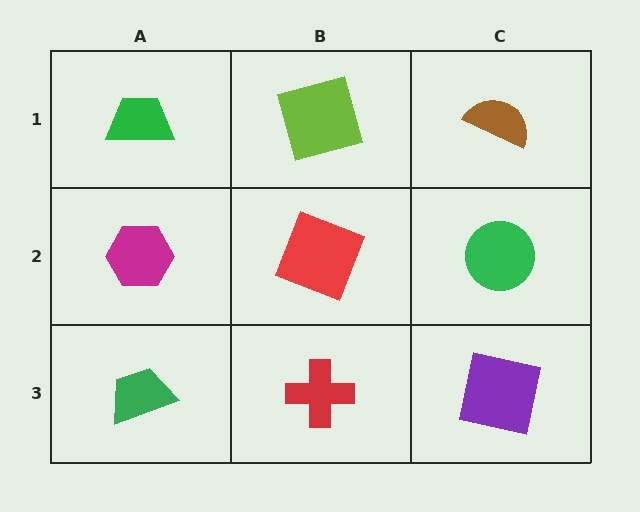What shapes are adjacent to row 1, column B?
A red square (row 2, column B), a green trapezoid (row 1, column A), a brown semicircle (row 1, column C).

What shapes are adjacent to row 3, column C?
A green circle (row 2, column C), a red cross (row 3, column B).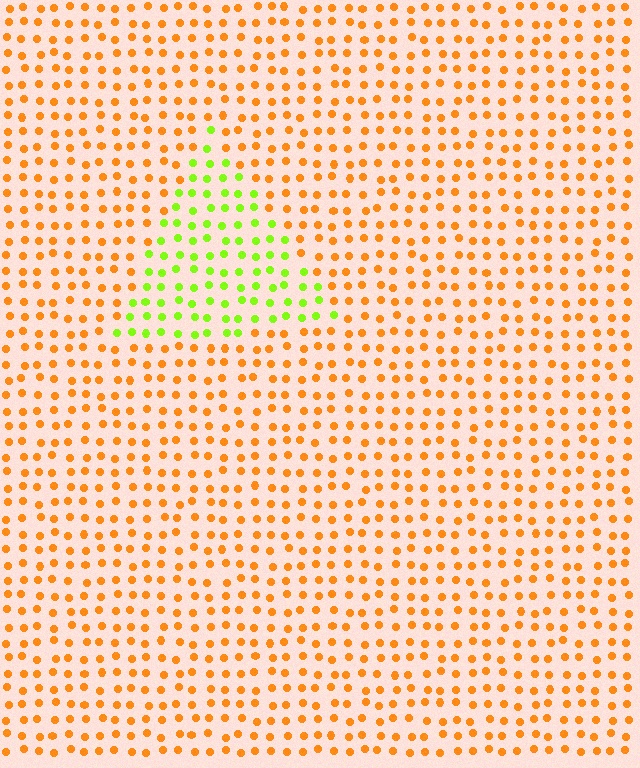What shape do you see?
I see a triangle.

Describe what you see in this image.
The image is filled with small orange elements in a uniform arrangement. A triangle-shaped region is visible where the elements are tinted to a slightly different hue, forming a subtle color boundary.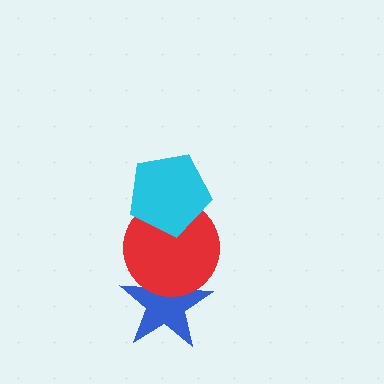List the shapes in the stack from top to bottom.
From top to bottom: the cyan pentagon, the red circle, the blue star.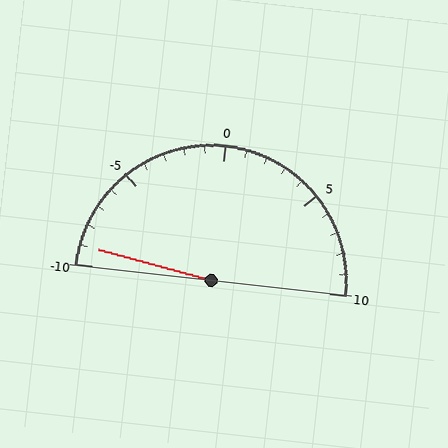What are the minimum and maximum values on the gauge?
The gauge ranges from -10 to 10.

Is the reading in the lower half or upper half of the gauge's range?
The reading is in the lower half of the range (-10 to 10).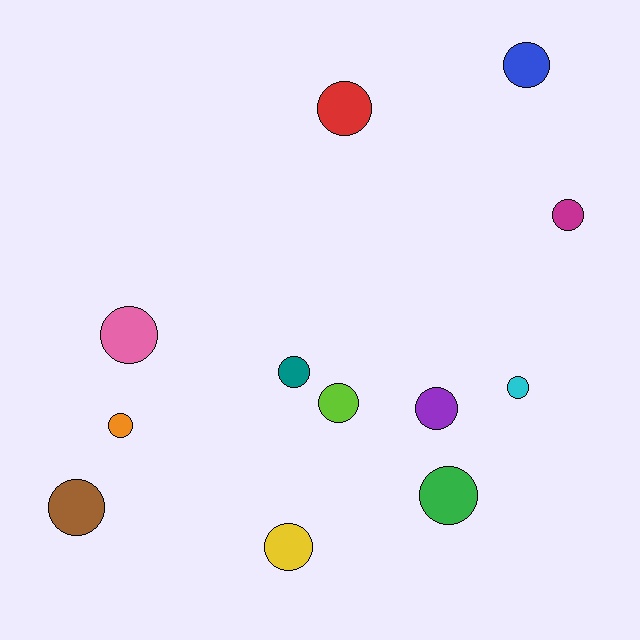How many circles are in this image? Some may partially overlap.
There are 12 circles.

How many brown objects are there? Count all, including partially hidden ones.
There is 1 brown object.